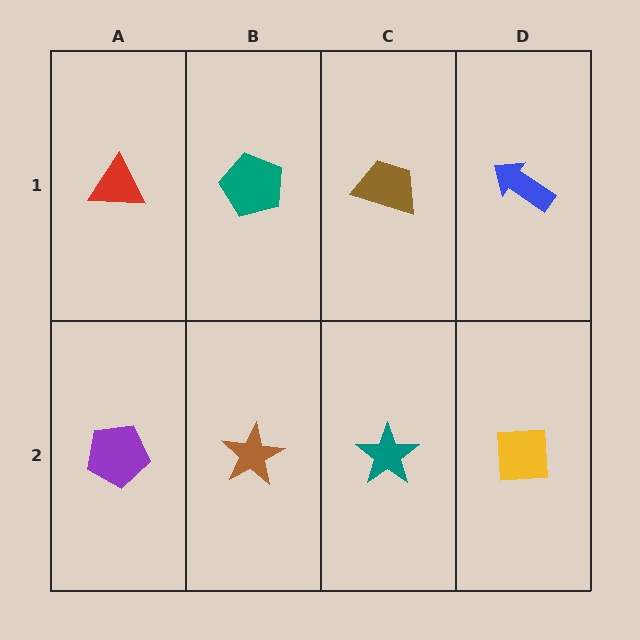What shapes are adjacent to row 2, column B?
A teal pentagon (row 1, column B), a purple pentagon (row 2, column A), a teal star (row 2, column C).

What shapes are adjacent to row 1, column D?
A yellow square (row 2, column D), a brown trapezoid (row 1, column C).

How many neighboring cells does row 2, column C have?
3.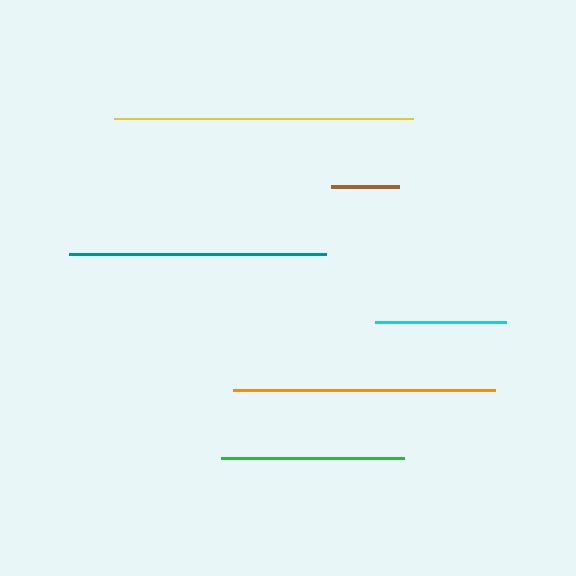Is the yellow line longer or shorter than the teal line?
The yellow line is longer than the teal line.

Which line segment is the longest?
The yellow line is the longest at approximately 299 pixels.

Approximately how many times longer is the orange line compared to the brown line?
The orange line is approximately 3.9 times the length of the brown line.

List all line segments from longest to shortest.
From longest to shortest: yellow, orange, teal, green, cyan, brown.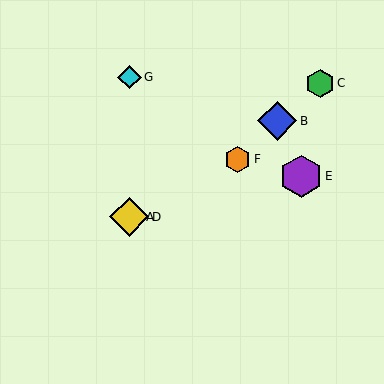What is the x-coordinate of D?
Object D is at x≈129.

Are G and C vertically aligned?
No, G is at x≈129 and C is at x≈320.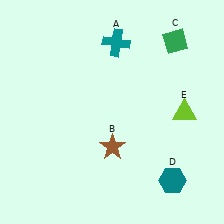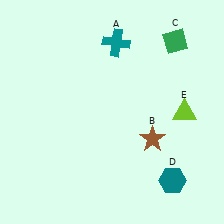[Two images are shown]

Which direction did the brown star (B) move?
The brown star (B) moved right.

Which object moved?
The brown star (B) moved right.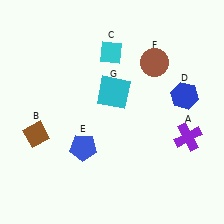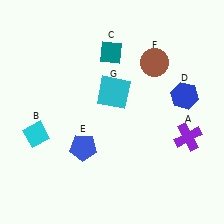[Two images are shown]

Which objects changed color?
B changed from brown to cyan. C changed from cyan to teal.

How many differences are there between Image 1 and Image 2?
There are 2 differences between the two images.